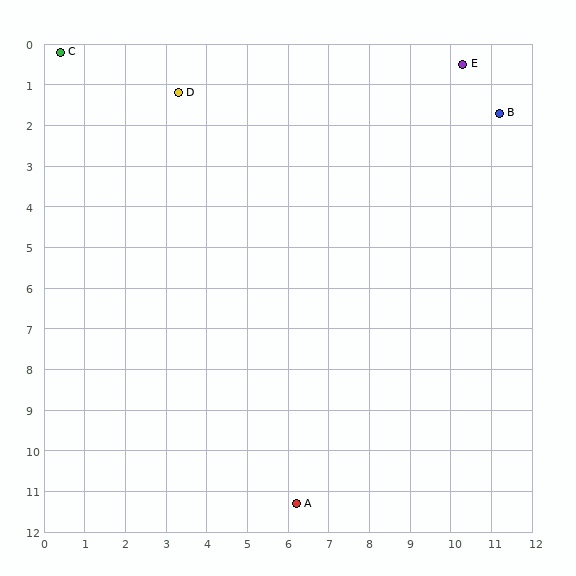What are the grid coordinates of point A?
Point A is at approximately (6.2, 11.3).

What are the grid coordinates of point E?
Point E is at approximately (10.3, 0.5).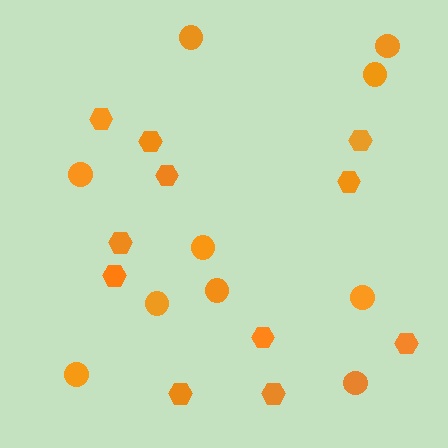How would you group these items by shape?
There are 2 groups: one group of circles (10) and one group of hexagons (11).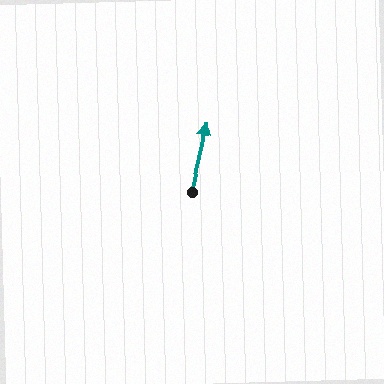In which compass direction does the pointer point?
North.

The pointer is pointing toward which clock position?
Roughly 12 o'clock.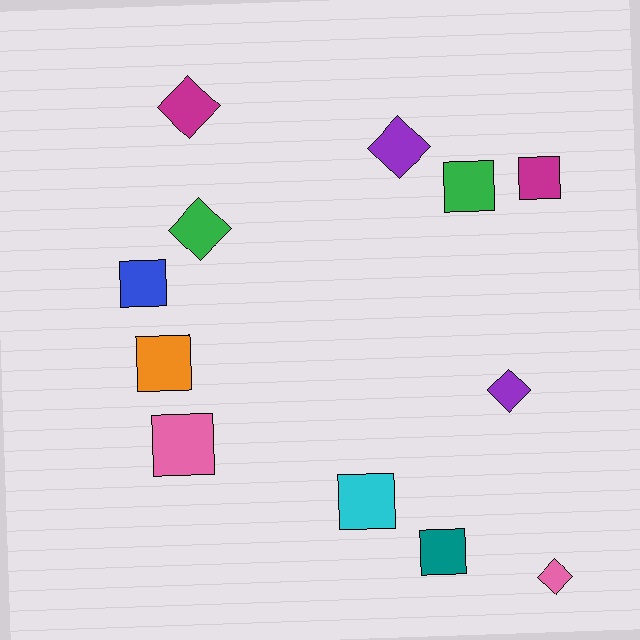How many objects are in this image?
There are 12 objects.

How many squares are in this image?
There are 7 squares.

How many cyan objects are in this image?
There is 1 cyan object.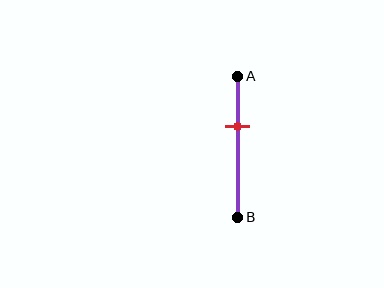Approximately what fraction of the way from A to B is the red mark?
The red mark is approximately 35% of the way from A to B.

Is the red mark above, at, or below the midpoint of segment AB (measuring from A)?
The red mark is above the midpoint of segment AB.